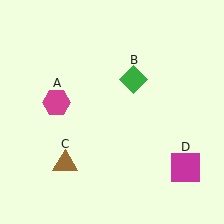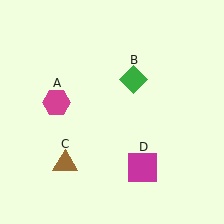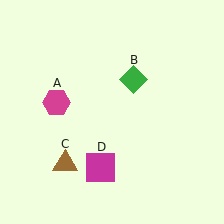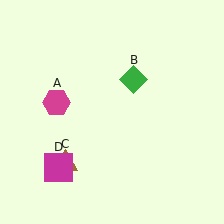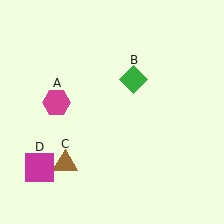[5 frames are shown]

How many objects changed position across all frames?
1 object changed position: magenta square (object D).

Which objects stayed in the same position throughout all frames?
Magenta hexagon (object A) and green diamond (object B) and brown triangle (object C) remained stationary.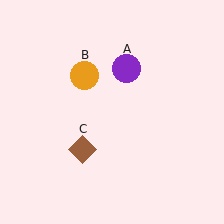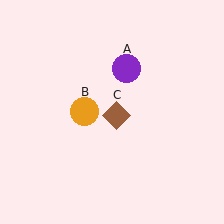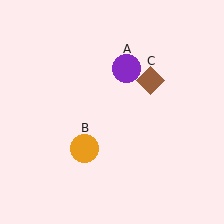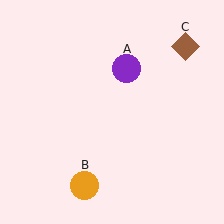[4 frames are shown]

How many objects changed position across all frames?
2 objects changed position: orange circle (object B), brown diamond (object C).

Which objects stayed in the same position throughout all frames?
Purple circle (object A) remained stationary.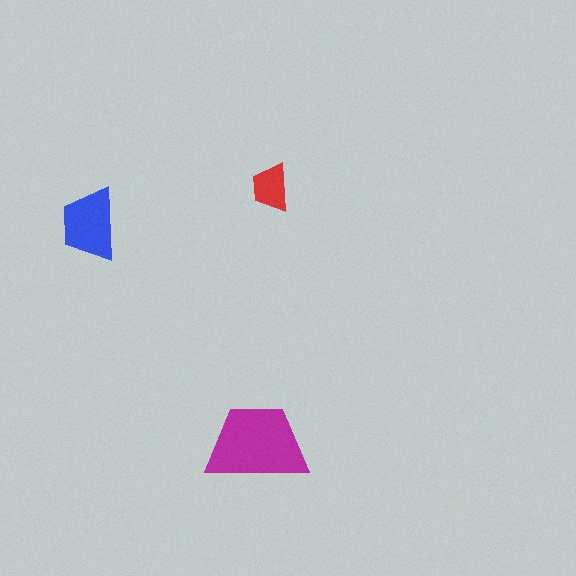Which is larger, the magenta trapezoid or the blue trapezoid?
The magenta one.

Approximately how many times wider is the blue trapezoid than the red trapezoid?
About 1.5 times wider.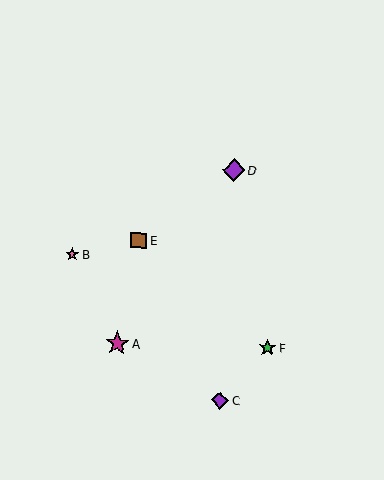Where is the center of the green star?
The center of the green star is at (267, 347).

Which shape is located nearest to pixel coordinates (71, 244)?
The pink star (labeled B) at (72, 254) is nearest to that location.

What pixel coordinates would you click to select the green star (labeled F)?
Click at (267, 347) to select the green star F.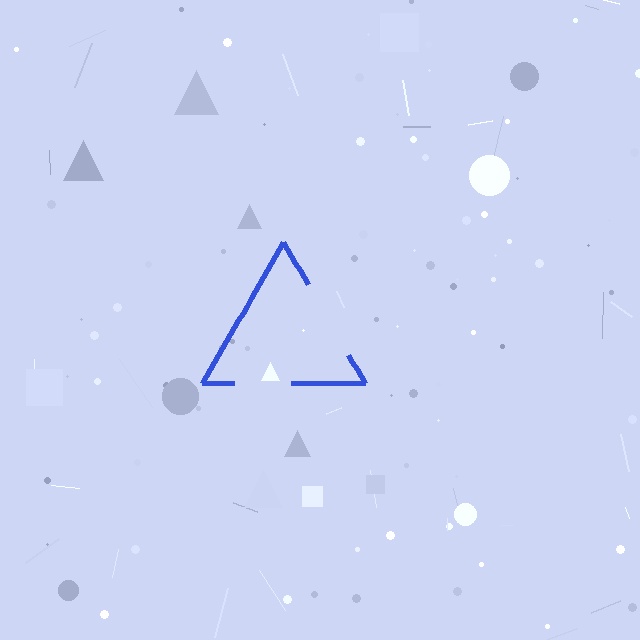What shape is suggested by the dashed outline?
The dashed outline suggests a triangle.